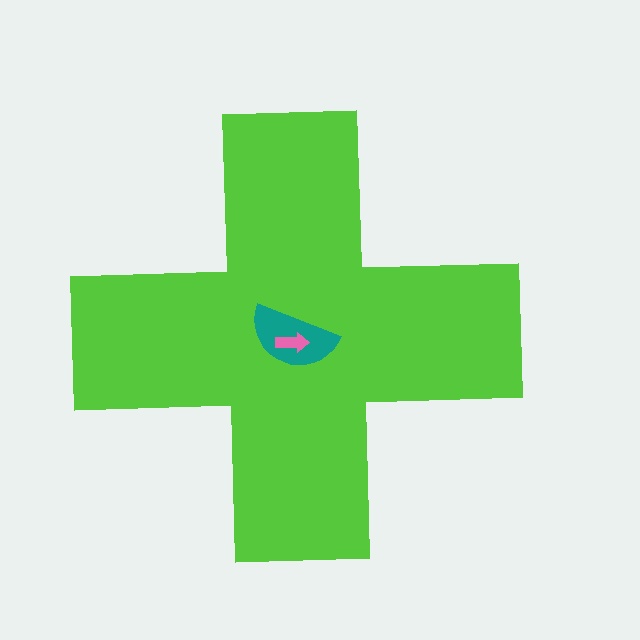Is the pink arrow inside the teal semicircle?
Yes.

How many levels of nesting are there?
3.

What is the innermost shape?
The pink arrow.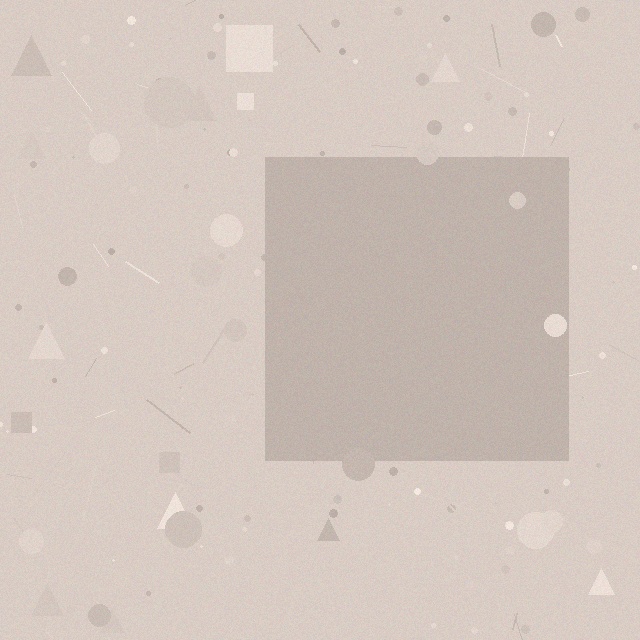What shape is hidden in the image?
A square is hidden in the image.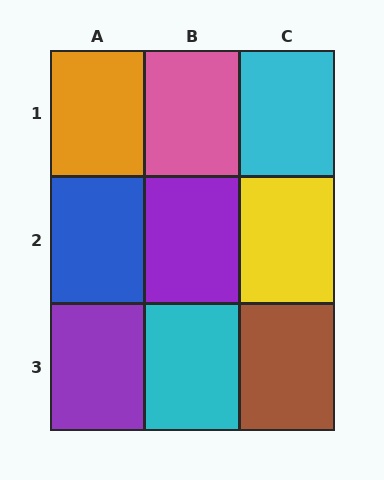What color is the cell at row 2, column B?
Purple.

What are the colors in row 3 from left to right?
Purple, cyan, brown.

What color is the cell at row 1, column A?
Orange.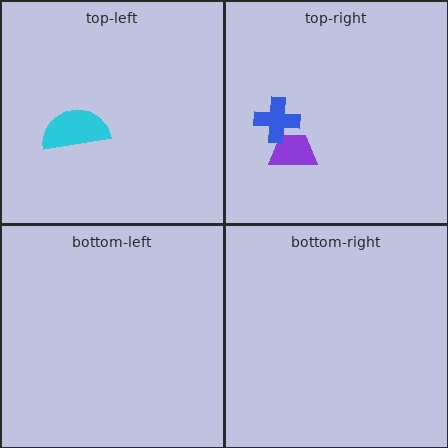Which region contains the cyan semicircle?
The top-left region.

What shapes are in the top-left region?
The cyan semicircle.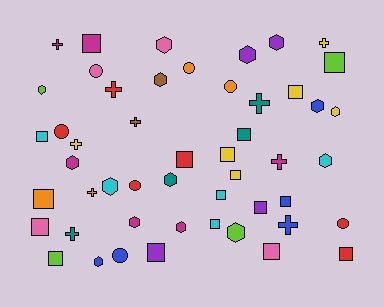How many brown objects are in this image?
There are 2 brown objects.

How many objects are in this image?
There are 50 objects.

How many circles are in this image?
There are 7 circles.